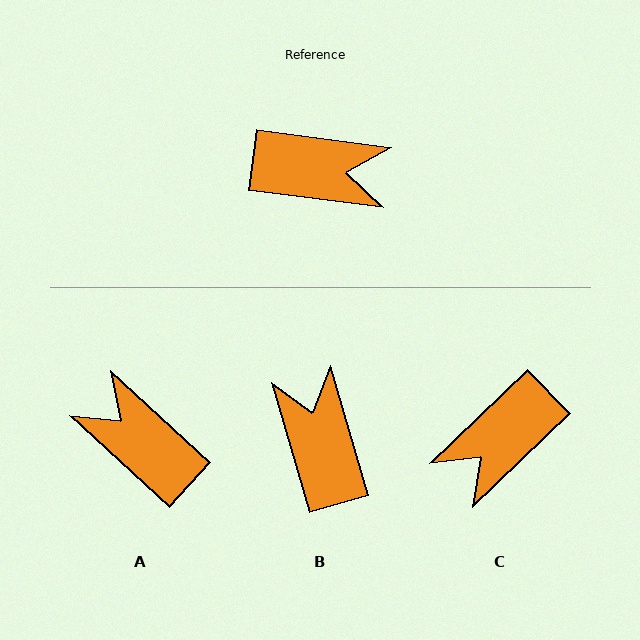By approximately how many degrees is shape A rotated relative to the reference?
Approximately 145 degrees counter-clockwise.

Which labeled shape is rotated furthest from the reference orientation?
A, about 145 degrees away.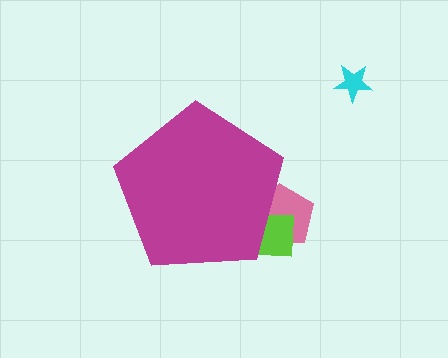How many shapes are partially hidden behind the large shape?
2 shapes are partially hidden.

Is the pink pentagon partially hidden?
Yes, the pink pentagon is partially hidden behind the magenta pentagon.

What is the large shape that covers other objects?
A magenta pentagon.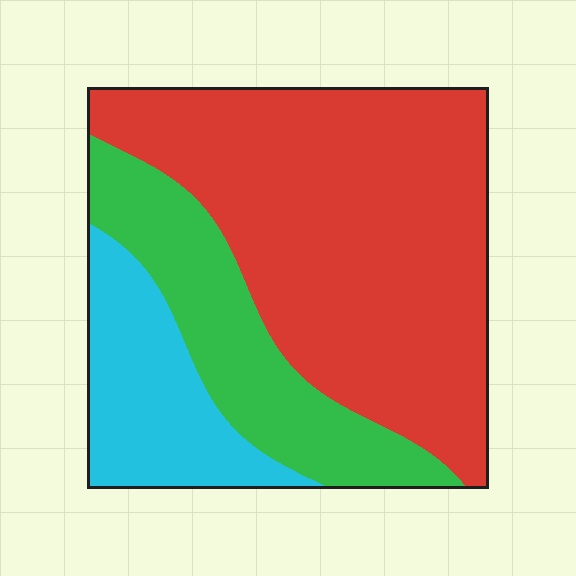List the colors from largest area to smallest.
From largest to smallest: red, green, cyan.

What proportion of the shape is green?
Green covers around 25% of the shape.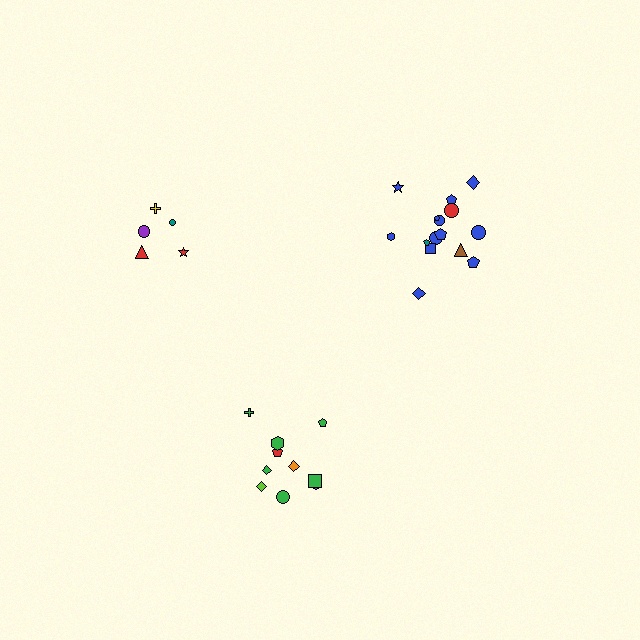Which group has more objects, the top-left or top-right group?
The top-right group.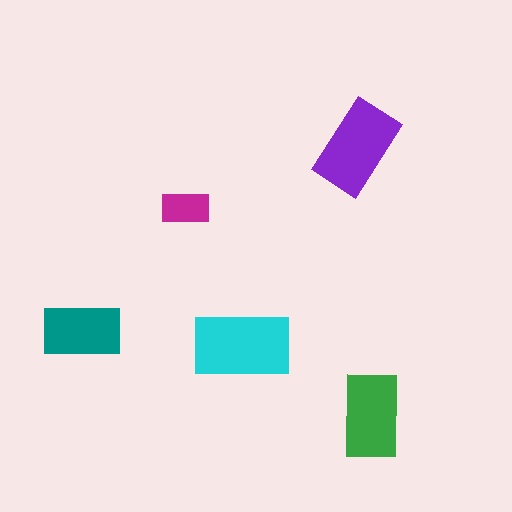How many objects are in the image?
There are 5 objects in the image.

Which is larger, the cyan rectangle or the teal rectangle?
The cyan one.